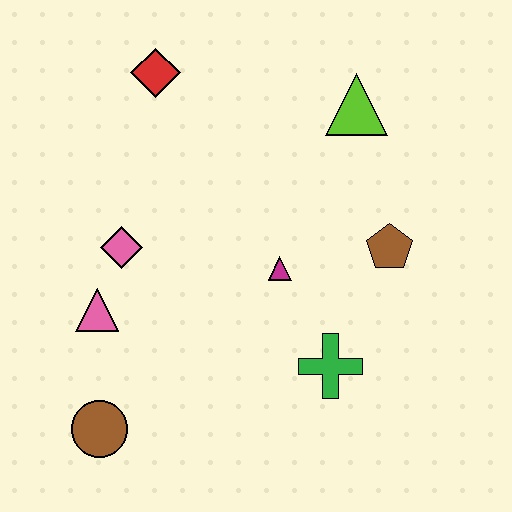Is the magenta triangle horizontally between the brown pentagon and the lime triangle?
No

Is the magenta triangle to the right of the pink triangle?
Yes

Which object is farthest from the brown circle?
The lime triangle is farthest from the brown circle.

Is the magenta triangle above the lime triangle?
No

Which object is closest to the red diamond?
The pink diamond is closest to the red diamond.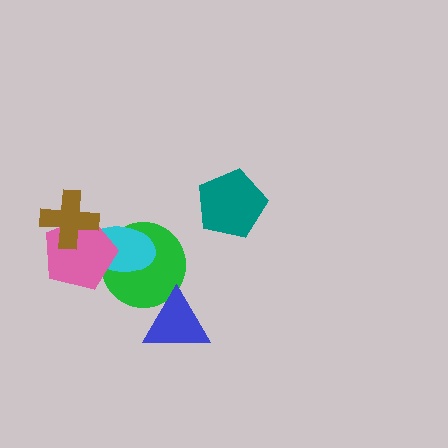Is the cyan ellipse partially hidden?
Yes, it is partially covered by another shape.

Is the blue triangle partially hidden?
No, no other shape covers it.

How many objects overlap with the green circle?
3 objects overlap with the green circle.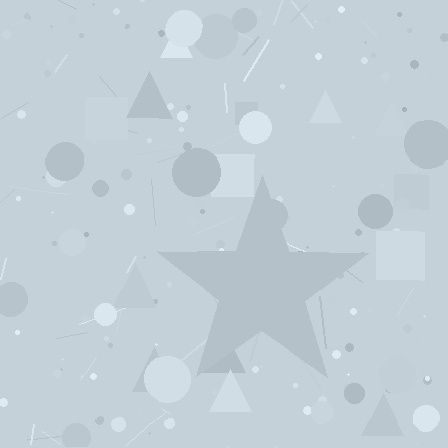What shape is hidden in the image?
A star is hidden in the image.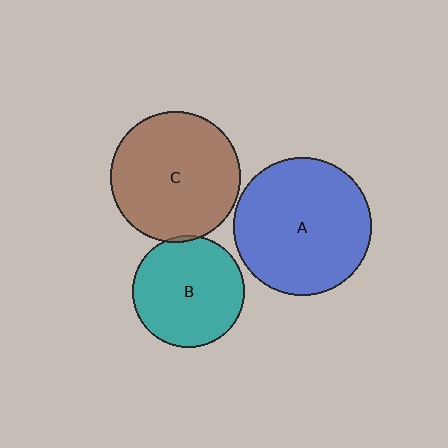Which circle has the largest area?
Circle A (blue).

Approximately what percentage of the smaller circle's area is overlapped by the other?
Approximately 5%.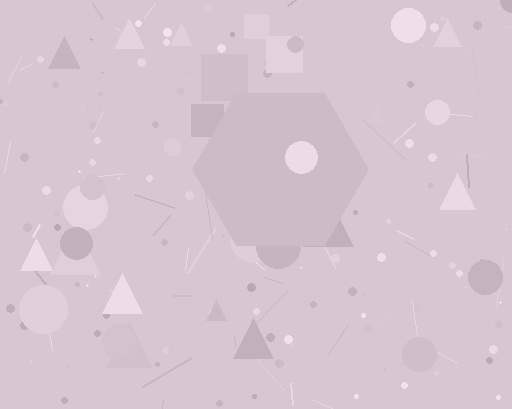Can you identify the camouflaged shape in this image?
The camouflaged shape is a hexagon.